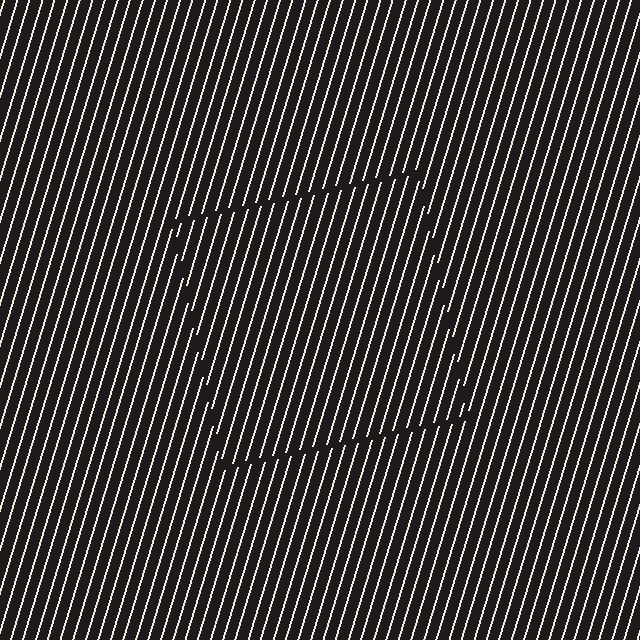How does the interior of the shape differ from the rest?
The interior of the shape contains the same grating, shifted by half a period — the contour is defined by the phase discontinuity where line-ends from the inner and outer gratings abut.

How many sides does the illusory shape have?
4 sides — the line-ends trace a square.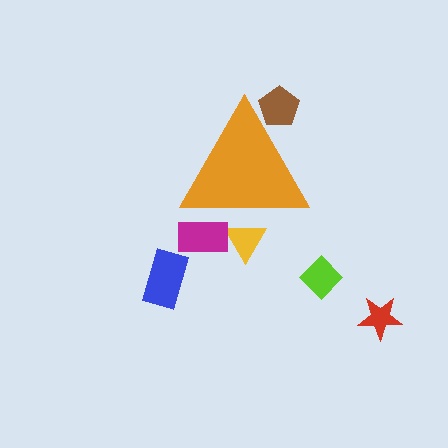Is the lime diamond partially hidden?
No, the lime diamond is fully visible.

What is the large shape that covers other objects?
An orange triangle.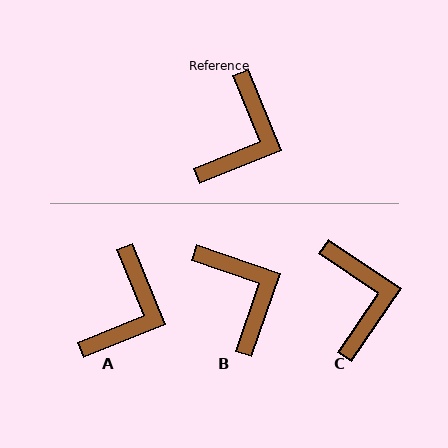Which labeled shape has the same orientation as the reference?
A.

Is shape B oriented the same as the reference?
No, it is off by about 49 degrees.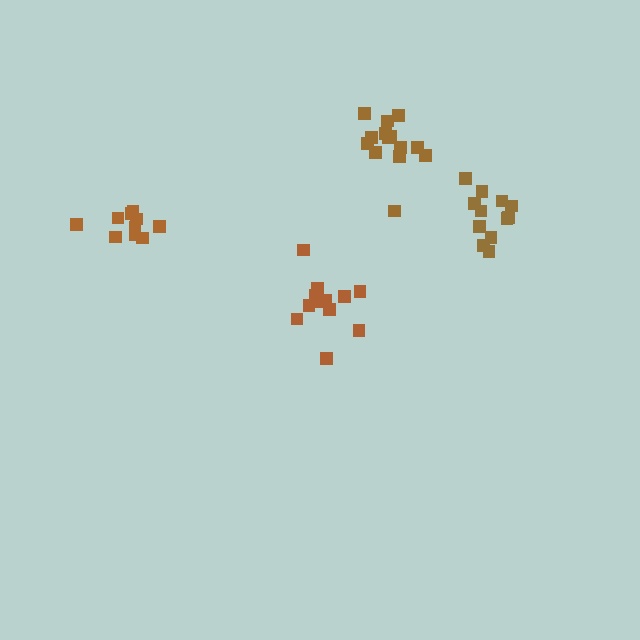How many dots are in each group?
Group 1: 14 dots, Group 2: 12 dots, Group 3: 12 dots, Group 4: 10 dots (48 total).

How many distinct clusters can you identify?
There are 4 distinct clusters.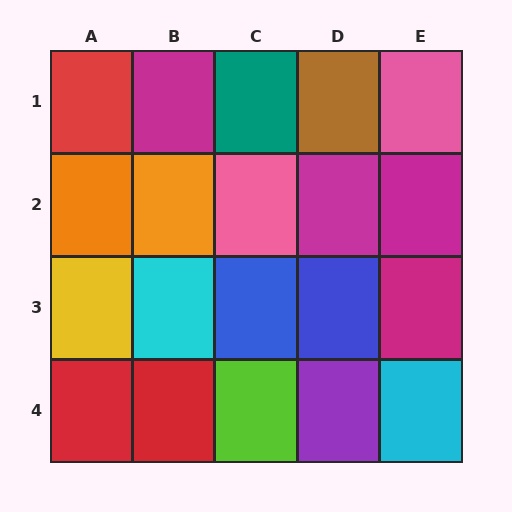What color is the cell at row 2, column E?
Magenta.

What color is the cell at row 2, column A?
Orange.